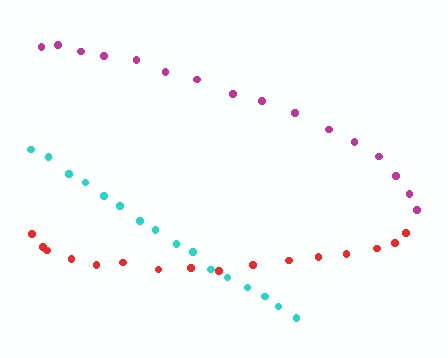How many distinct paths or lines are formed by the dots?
There are 3 distinct paths.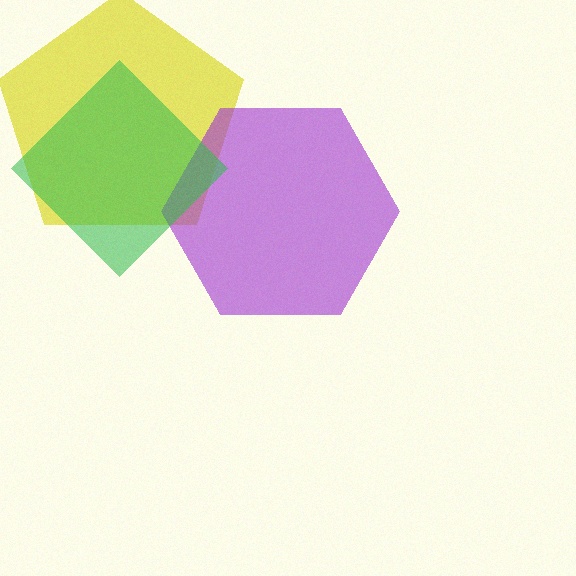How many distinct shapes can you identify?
There are 3 distinct shapes: a yellow pentagon, a purple hexagon, a green diamond.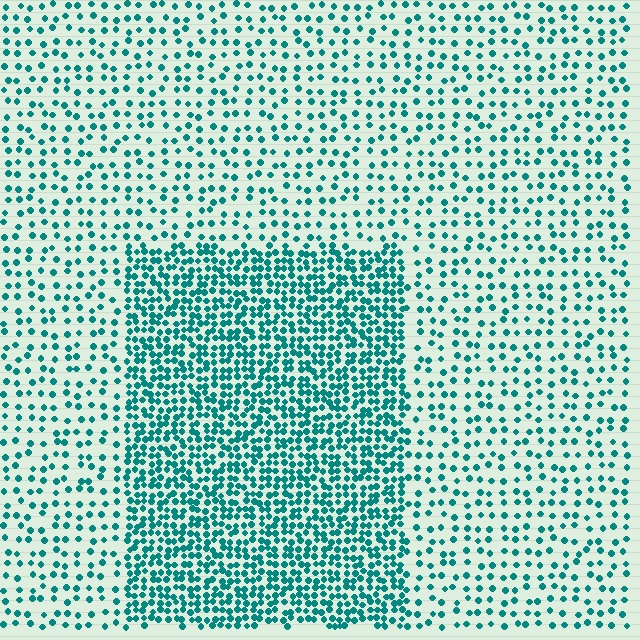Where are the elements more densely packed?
The elements are more densely packed inside the rectangle boundary.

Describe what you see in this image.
The image contains small teal elements arranged at two different densities. A rectangle-shaped region is visible where the elements are more densely packed than the surrounding area.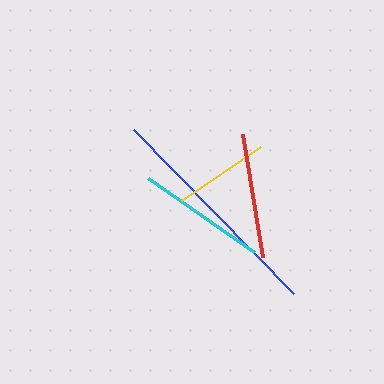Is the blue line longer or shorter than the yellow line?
The blue line is longer than the yellow line.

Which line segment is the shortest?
The yellow line is the shortest at approximately 95 pixels.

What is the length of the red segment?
The red segment is approximately 124 pixels long.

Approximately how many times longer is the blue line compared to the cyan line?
The blue line is approximately 1.8 times the length of the cyan line.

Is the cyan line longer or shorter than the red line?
The cyan line is longer than the red line.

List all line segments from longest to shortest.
From longest to shortest: blue, cyan, red, yellow.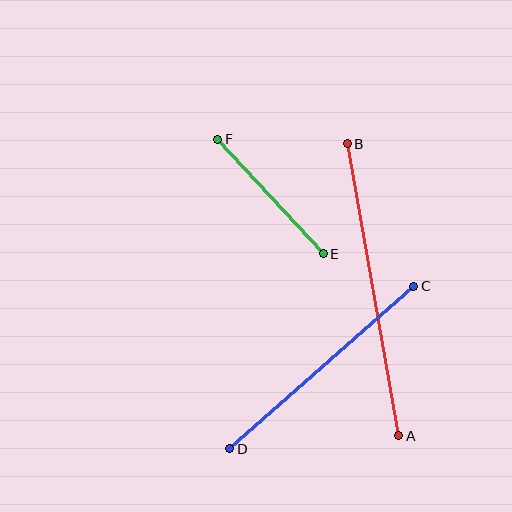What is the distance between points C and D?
The distance is approximately 245 pixels.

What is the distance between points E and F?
The distance is approximately 155 pixels.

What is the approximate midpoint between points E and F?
The midpoint is at approximately (271, 197) pixels.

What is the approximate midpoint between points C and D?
The midpoint is at approximately (322, 368) pixels.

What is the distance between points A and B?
The distance is approximately 297 pixels.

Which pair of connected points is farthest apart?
Points A and B are farthest apart.